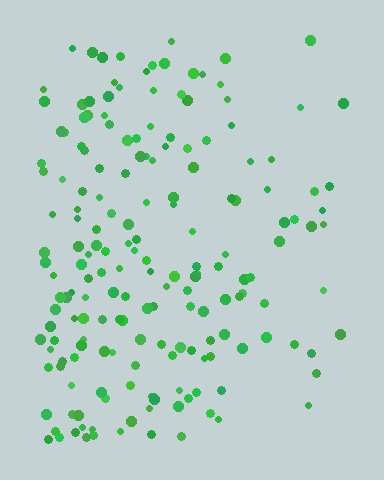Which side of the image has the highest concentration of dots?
The left.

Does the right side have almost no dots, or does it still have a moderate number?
Still a moderate number, just noticeably fewer than the left.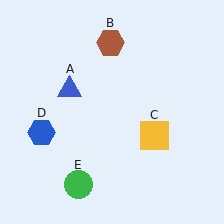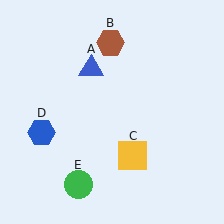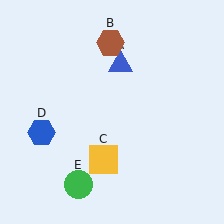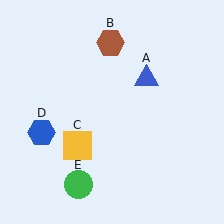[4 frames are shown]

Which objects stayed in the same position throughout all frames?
Brown hexagon (object B) and blue hexagon (object D) and green circle (object E) remained stationary.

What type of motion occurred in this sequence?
The blue triangle (object A), yellow square (object C) rotated clockwise around the center of the scene.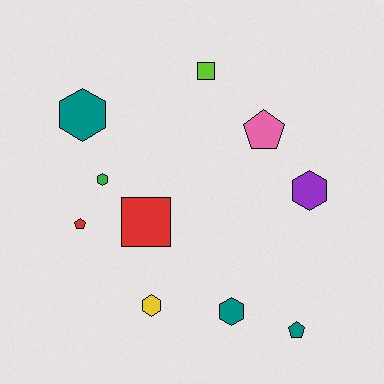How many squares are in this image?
There are 2 squares.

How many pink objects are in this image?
There is 1 pink object.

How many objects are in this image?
There are 10 objects.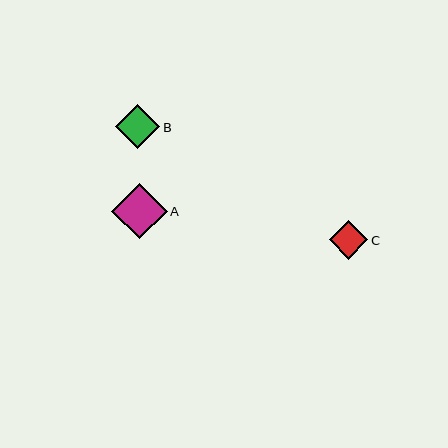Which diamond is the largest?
Diamond A is the largest with a size of approximately 55 pixels.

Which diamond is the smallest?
Diamond C is the smallest with a size of approximately 39 pixels.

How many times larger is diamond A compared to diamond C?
Diamond A is approximately 1.4 times the size of diamond C.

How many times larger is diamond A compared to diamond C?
Diamond A is approximately 1.4 times the size of diamond C.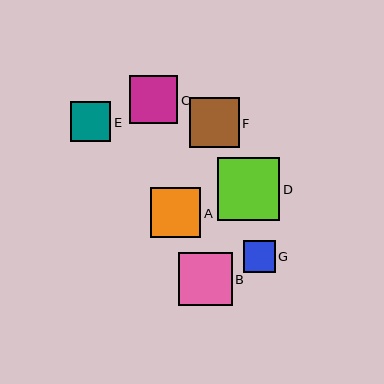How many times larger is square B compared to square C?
Square B is approximately 1.1 times the size of square C.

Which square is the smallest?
Square G is the smallest with a size of approximately 32 pixels.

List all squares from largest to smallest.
From largest to smallest: D, B, A, F, C, E, G.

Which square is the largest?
Square D is the largest with a size of approximately 63 pixels.